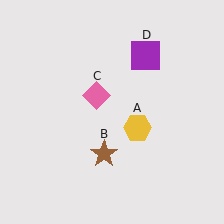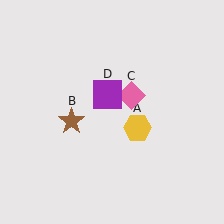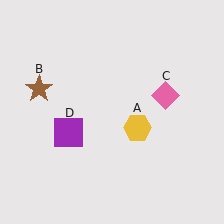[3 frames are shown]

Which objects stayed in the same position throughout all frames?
Yellow hexagon (object A) remained stationary.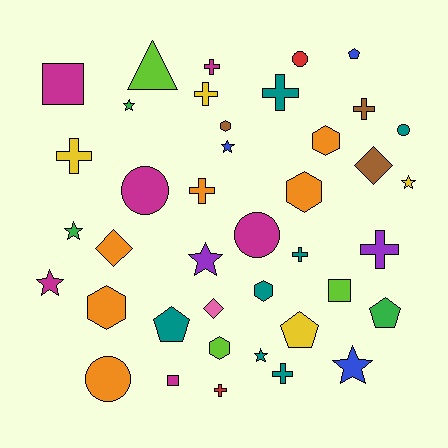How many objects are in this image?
There are 40 objects.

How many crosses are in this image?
There are 10 crosses.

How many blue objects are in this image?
There are 3 blue objects.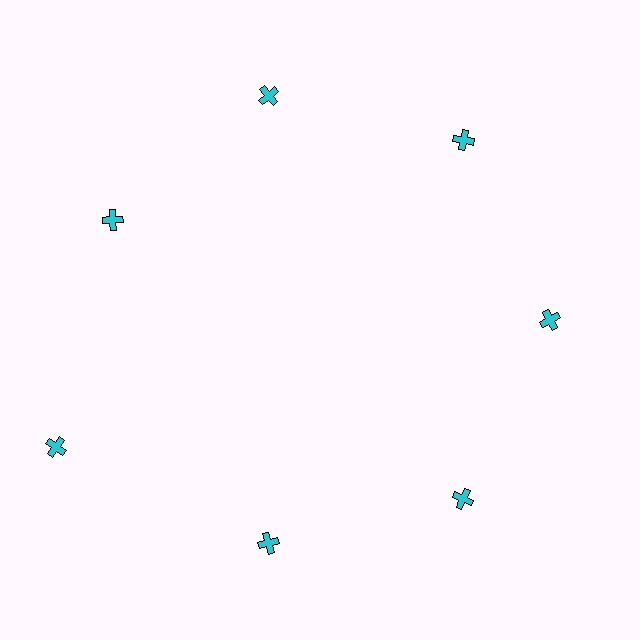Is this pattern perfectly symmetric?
No. The 7 cyan crosses are arranged in a ring, but one element near the 8 o'clock position is pushed outward from the center, breaking the 7-fold rotational symmetry.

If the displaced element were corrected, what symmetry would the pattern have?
It would have 7-fold rotational symmetry — the pattern would map onto itself every 51 degrees.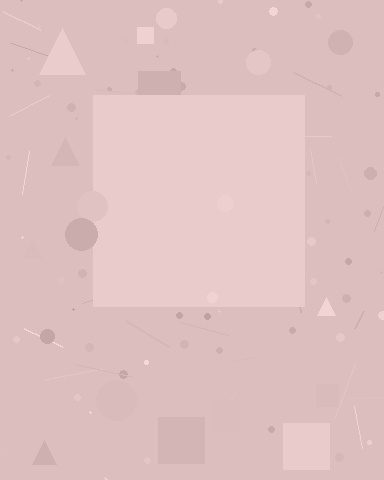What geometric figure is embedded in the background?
A square is embedded in the background.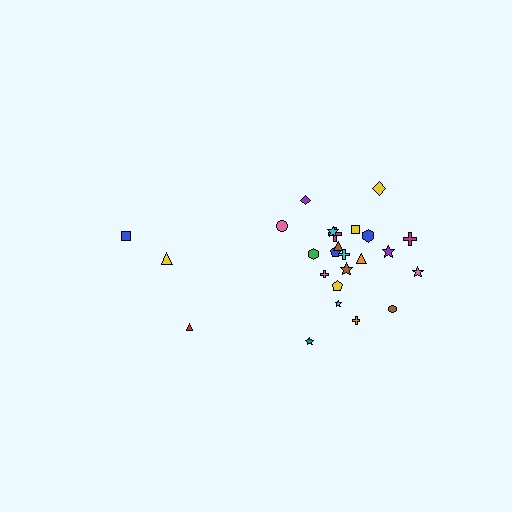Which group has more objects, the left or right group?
The right group.